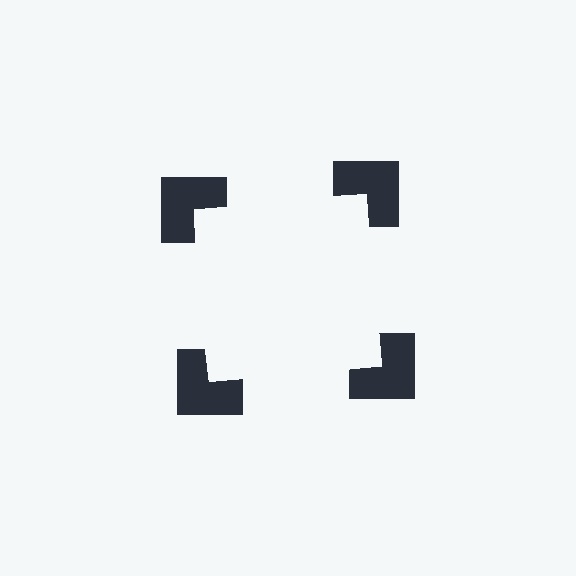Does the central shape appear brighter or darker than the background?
It typically appears slightly brighter than the background, even though no actual brightness change is drawn.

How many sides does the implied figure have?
4 sides.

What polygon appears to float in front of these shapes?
An illusory square — its edges are inferred from the aligned wedge cuts in the notched squares, not physically drawn.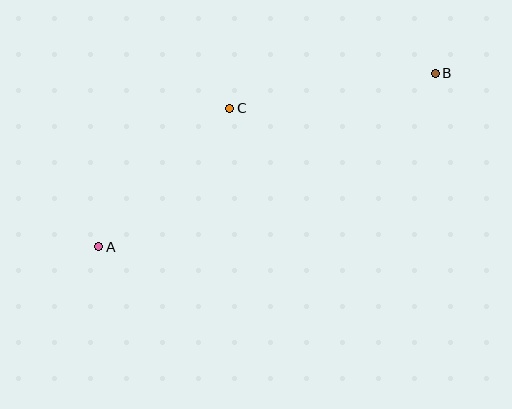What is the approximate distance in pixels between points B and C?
The distance between B and C is approximately 208 pixels.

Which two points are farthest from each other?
Points A and B are farthest from each other.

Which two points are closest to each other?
Points A and C are closest to each other.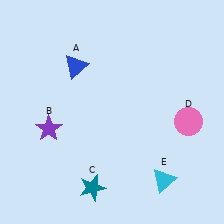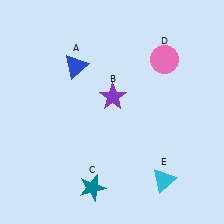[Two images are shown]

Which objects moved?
The objects that moved are: the purple star (B), the pink circle (D).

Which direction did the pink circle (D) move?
The pink circle (D) moved up.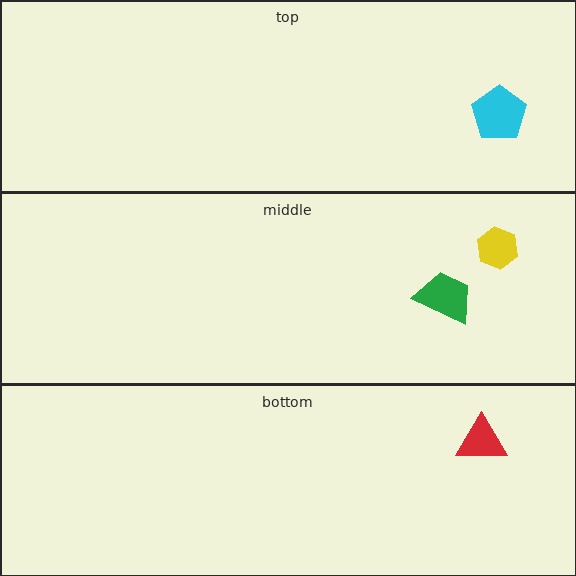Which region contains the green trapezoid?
The middle region.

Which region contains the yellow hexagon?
The middle region.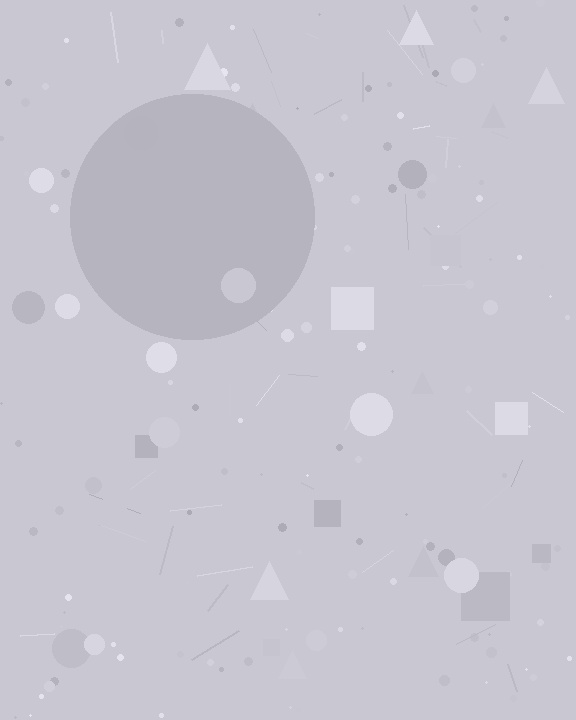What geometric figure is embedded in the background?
A circle is embedded in the background.